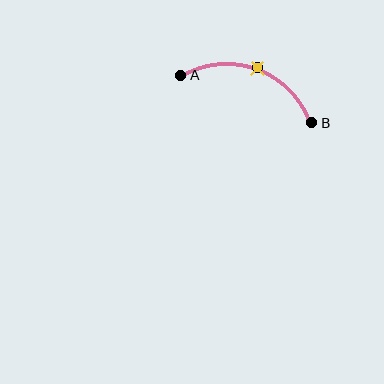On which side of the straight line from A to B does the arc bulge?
The arc bulges above the straight line connecting A and B.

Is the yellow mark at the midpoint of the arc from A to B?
Yes. The yellow mark lies on the arc at equal arc-length from both A and B — it is the arc midpoint.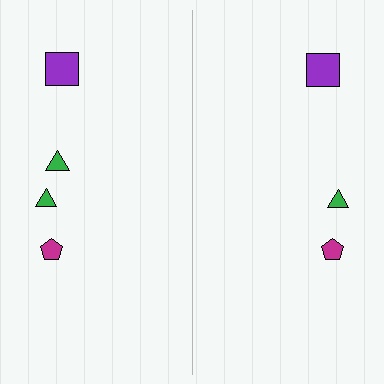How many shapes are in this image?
There are 7 shapes in this image.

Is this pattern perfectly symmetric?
No, the pattern is not perfectly symmetric. A green triangle is missing from the right side.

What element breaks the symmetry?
A green triangle is missing from the right side.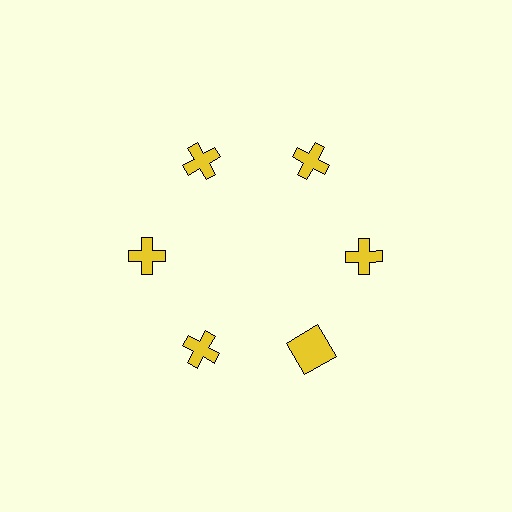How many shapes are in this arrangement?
There are 6 shapes arranged in a ring pattern.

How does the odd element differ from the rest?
It has a different shape: square instead of cross.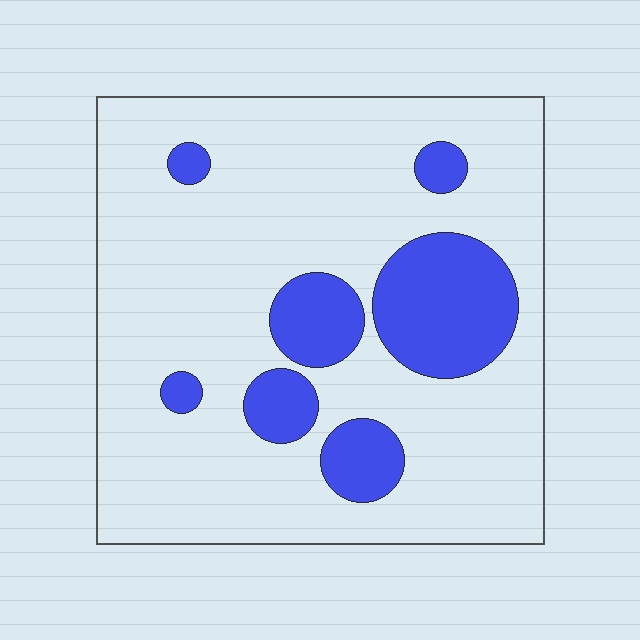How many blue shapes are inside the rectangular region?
7.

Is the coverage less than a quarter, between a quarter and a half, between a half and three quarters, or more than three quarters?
Less than a quarter.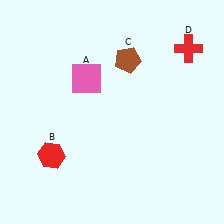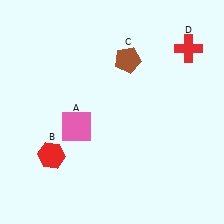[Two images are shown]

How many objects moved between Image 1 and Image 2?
1 object moved between the two images.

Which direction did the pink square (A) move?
The pink square (A) moved down.